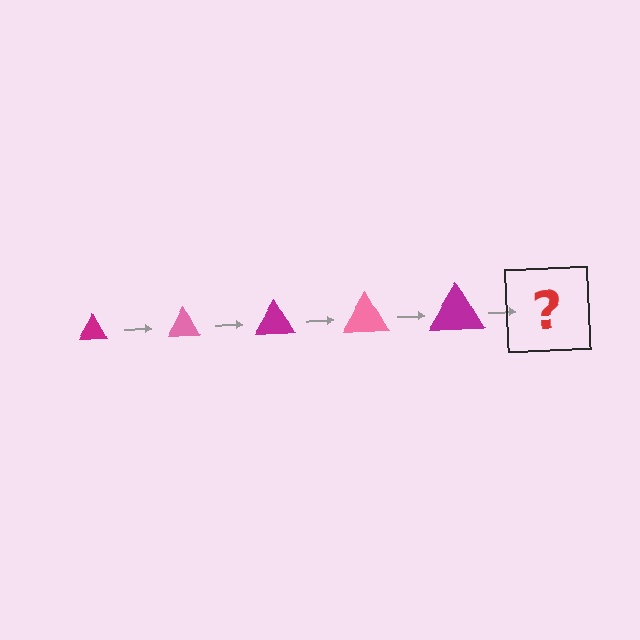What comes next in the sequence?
The next element should be a pink triangle, larger than the previous one.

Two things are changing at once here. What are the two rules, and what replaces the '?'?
The two rules are that the triangle grows larger each step and the color cycles through magenta and pink. The '?' should be a pink triangle, larger than the previous one.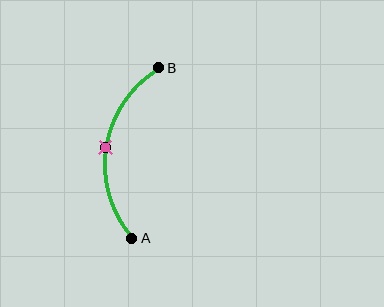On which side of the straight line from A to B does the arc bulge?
The arc bulges to the left of the straight line connecting A and B.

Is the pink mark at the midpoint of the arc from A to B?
Yes. The pink mark lies on the arc at equal arc-length from both A and B — it is the arc midpoint.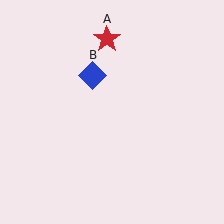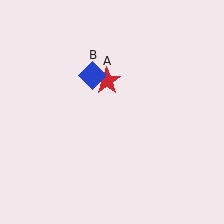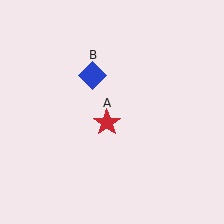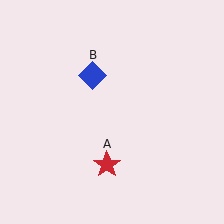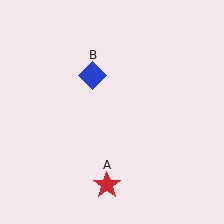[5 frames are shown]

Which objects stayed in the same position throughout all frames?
Blue diamond (object B) remained stationary.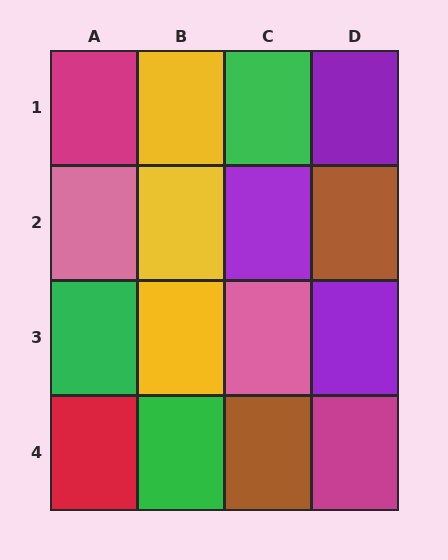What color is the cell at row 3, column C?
Pink.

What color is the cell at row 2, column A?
Pink.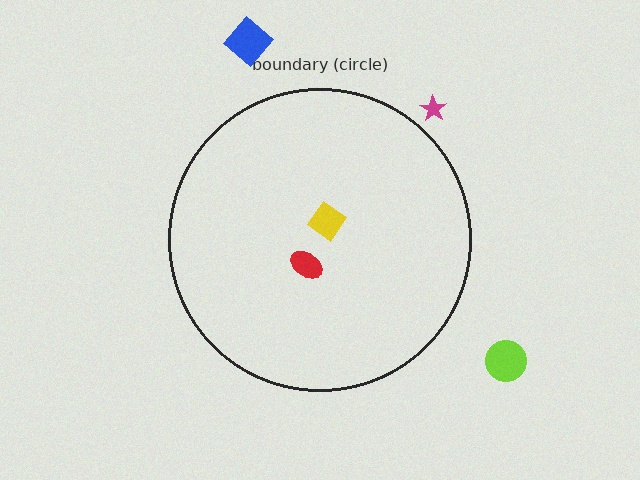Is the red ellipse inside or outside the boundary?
Inside.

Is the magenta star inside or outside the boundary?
Outside.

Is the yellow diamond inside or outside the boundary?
Inside.